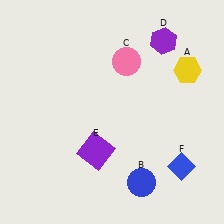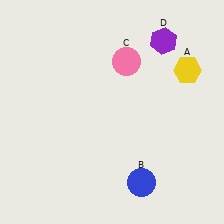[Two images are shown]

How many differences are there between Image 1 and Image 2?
There are 2 differences between the two images.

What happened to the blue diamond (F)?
The blue diamond (F) was removed in Image 2. It was in the bottom-right area of Image 1.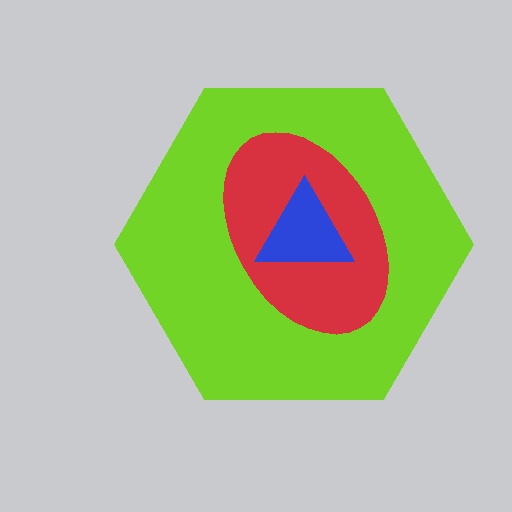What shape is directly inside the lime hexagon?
The red ellipse.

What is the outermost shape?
The lime hexagon.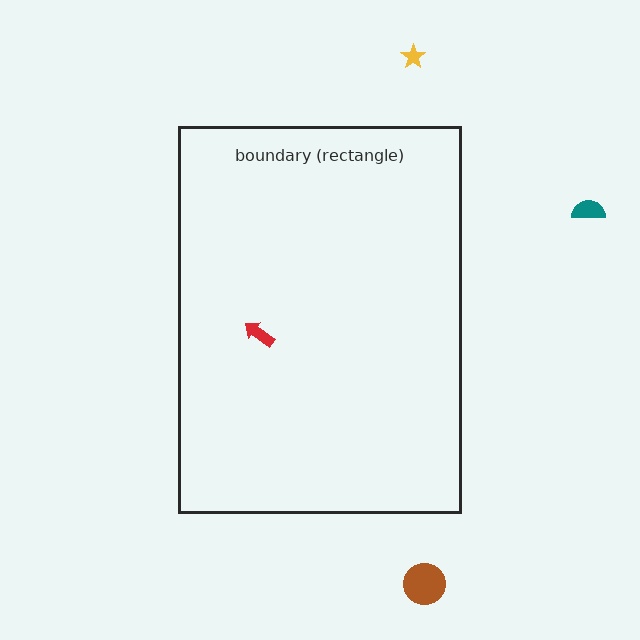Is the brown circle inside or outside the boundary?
Outside.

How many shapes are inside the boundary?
1 inside, 3 outside.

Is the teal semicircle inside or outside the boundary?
Outside.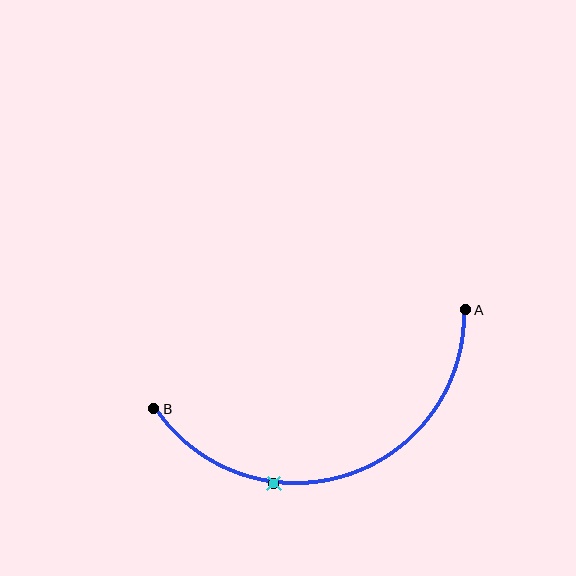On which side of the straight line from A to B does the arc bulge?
The arc bulges below the straight line connecting A and B.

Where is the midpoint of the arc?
The arc midpoint is the point on the curve farthest from the straight line joining A and B. It sits below that line.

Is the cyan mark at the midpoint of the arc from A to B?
No. The cyan mark lies on the arc but is closer to endpoint B. The arc midpoint would be at the point on the curve equidistant along the arc from both A and B.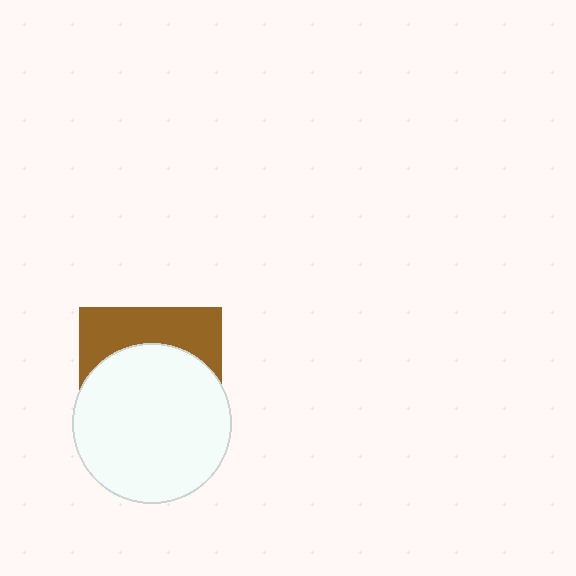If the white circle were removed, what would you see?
You would see the complete brown square.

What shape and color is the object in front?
The object in front is a white circle.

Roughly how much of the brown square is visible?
A small part of it is visible (roughly 34%).